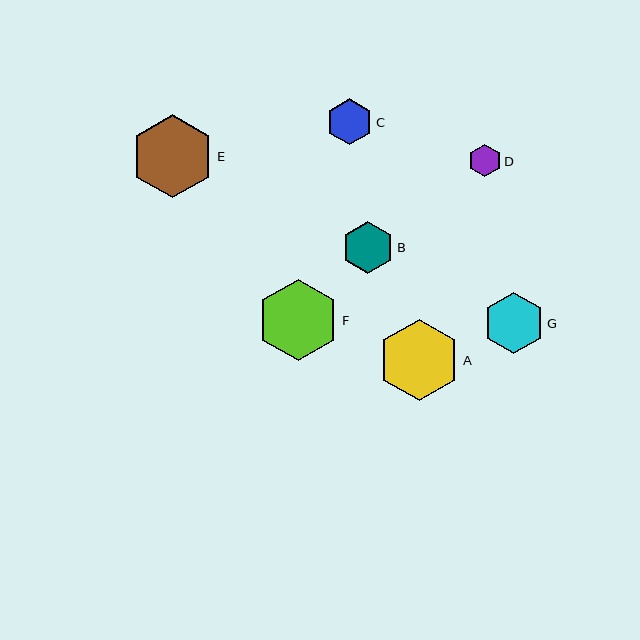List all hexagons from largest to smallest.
From largest to smallest: E, F, A, G, B, C, D.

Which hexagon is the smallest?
Hexagon D is the smallest with a size of approximately 33 pixels.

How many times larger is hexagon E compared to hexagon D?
Hexagon E is approximately 2.5 times the size of hexagon D.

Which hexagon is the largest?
Hexagon E is the largest with a size of approximately 83 pixels.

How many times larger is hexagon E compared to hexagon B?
Hexagon E is approximately 1.6 times the size of hexagon B.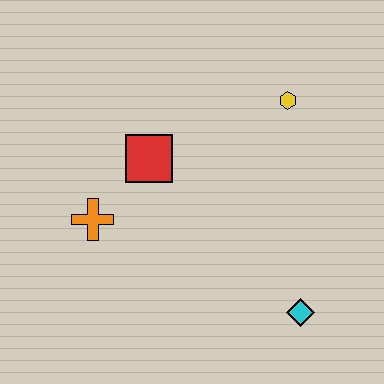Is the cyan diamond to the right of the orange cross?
Yes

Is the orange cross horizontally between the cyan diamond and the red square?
No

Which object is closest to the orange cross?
The red square is closest to the orange cross.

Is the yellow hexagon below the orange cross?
No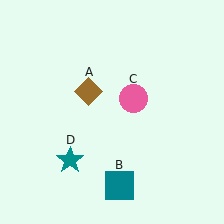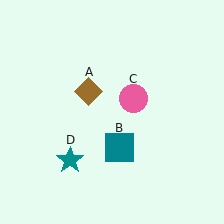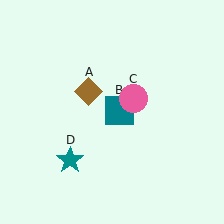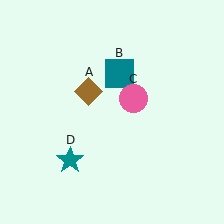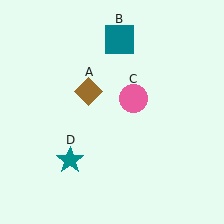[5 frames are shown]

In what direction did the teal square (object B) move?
The teal square (object B) moved up.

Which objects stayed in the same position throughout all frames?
Brown diamond (object A) and pink circle (object C) and teal star (object D) remained stationary.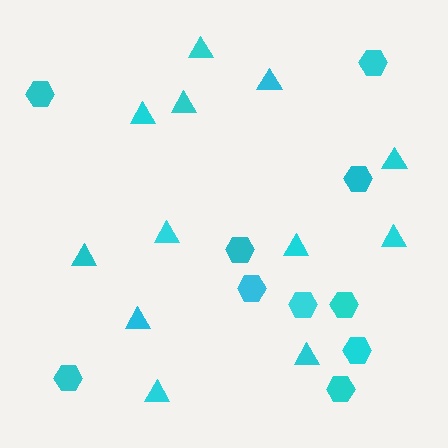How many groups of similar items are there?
There are 2 groups: one group of hexagons (10) and one group of triangles (12).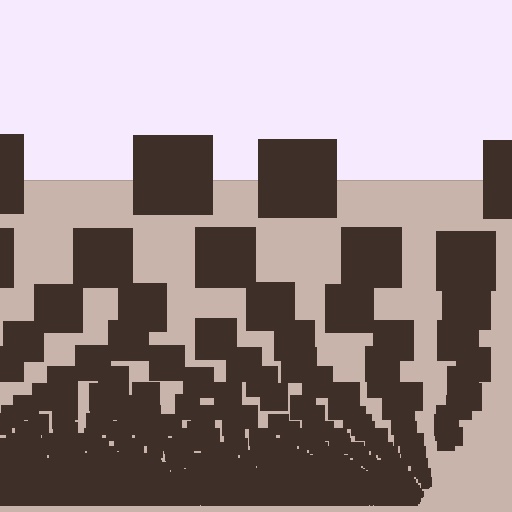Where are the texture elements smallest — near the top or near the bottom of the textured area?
Near the bottom.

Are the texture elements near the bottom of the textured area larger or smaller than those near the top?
Smaller. The gradient is inverted — elements near the bottom are smaller and denser.